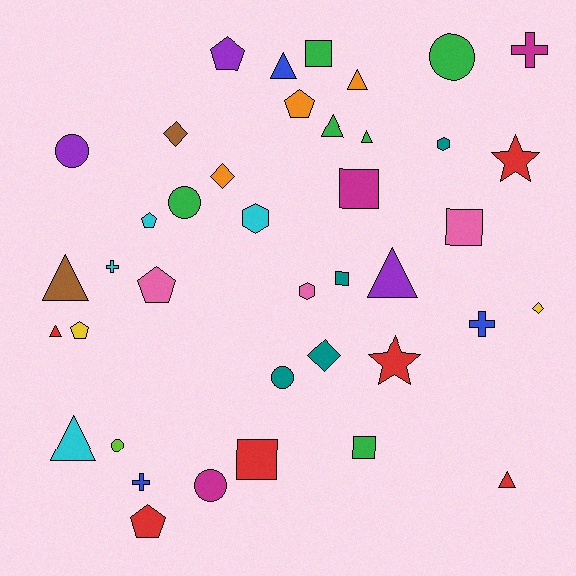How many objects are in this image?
There are 40 objects.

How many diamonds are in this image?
There are 4 diamonds.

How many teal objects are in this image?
There are 4 teal objects.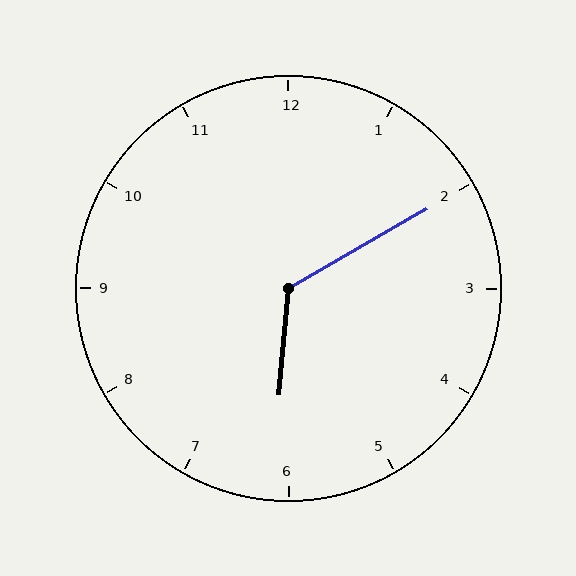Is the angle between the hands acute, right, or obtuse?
It is obtuse.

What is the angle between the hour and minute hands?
Approximately 125 degrees.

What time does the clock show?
6:10.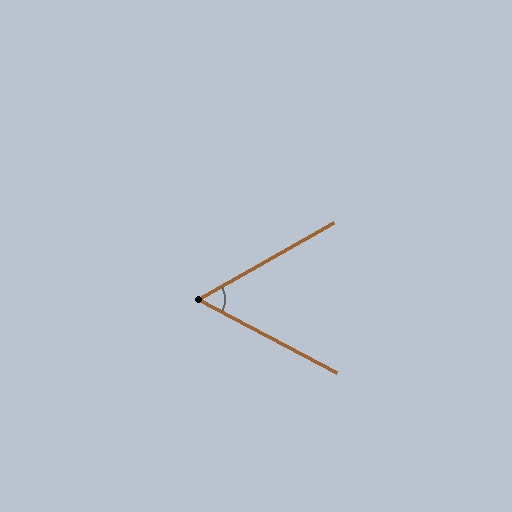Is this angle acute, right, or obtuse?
It is acute.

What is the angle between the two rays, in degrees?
Approximately 57 degrees.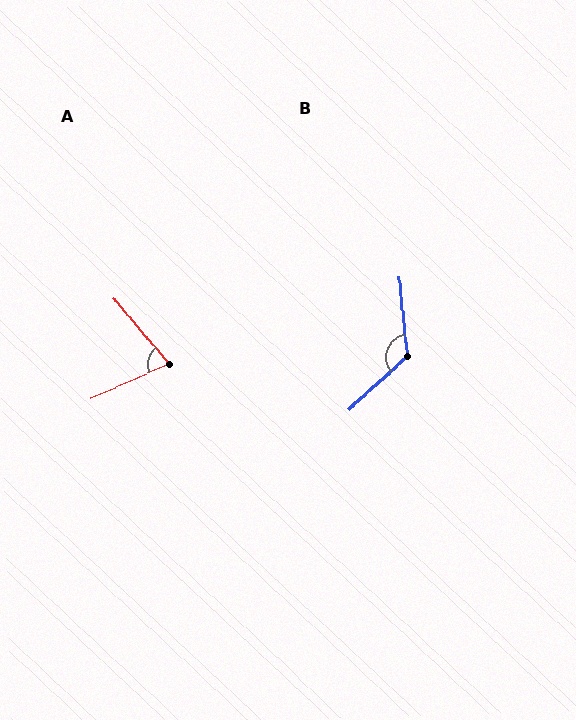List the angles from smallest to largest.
A (73°), B (127°).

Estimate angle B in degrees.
Approximately 127 degrees.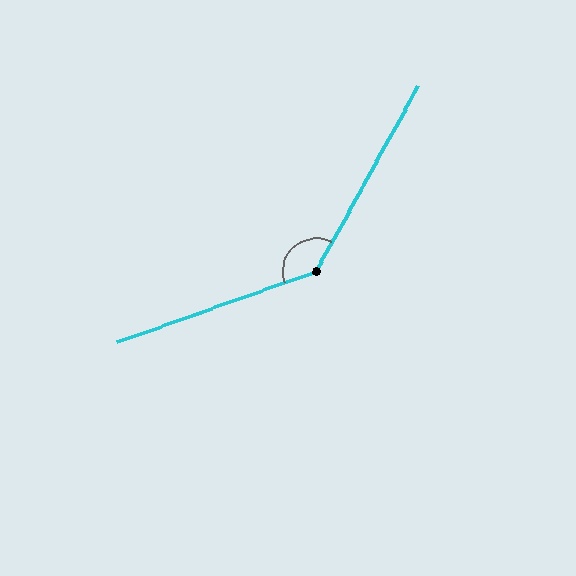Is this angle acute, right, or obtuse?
It is obtuse.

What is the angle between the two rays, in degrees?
Approximately 138 degrees.